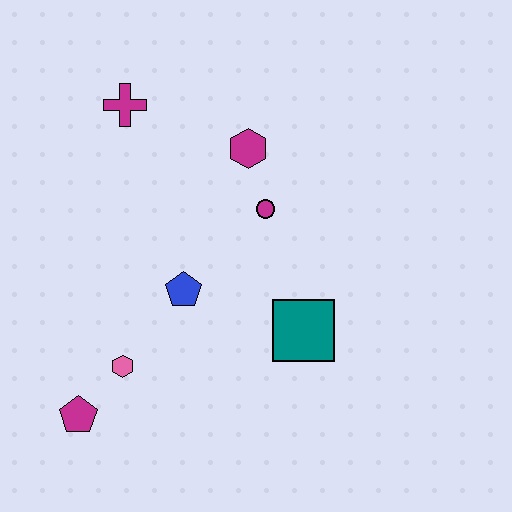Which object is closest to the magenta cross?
The magenta hexagon is closest to the magenta cross.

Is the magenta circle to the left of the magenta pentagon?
No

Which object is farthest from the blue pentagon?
The magenta cross is farthest from the blue pentagon.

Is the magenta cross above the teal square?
Yes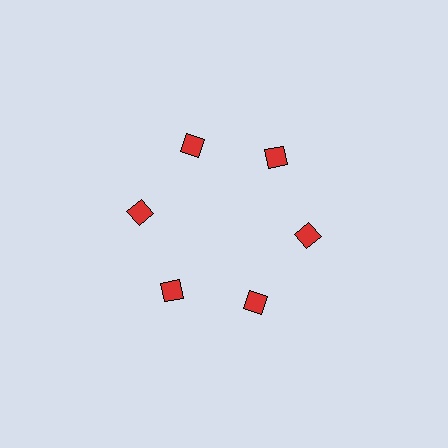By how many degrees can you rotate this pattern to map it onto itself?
The pattern maps onto itself every 60 degrees of rotation.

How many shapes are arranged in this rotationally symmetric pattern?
There are 6 shapes, arranged in 6 groups of 1.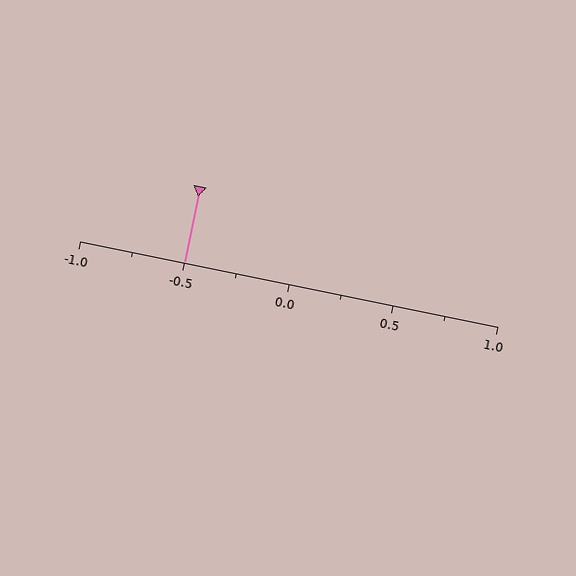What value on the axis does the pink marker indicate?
The marker indicates approximately -0.5.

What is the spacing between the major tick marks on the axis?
The major ticks are spaced 0.5 apart.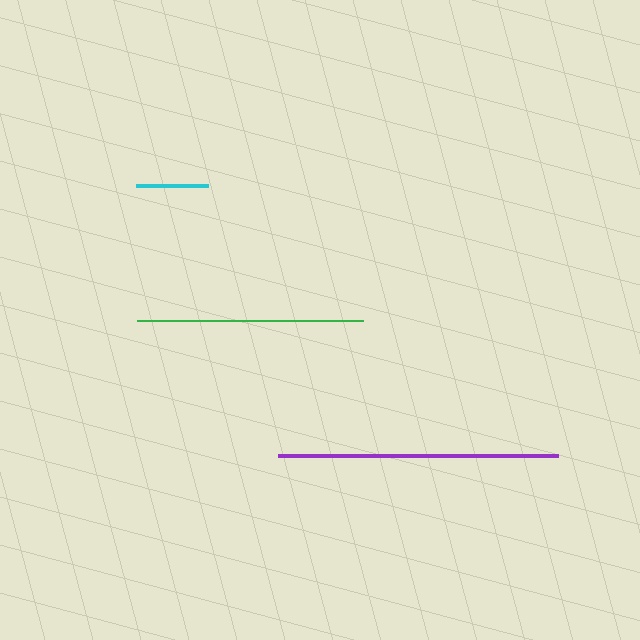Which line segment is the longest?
The purple line is the longest at approximately 280 pixels.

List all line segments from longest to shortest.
From longest to shortest: purple, green, cyan.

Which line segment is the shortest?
The cyan line is the shortest at approximately 73 pixels.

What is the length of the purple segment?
The purple segment is approximately 280 pixels long.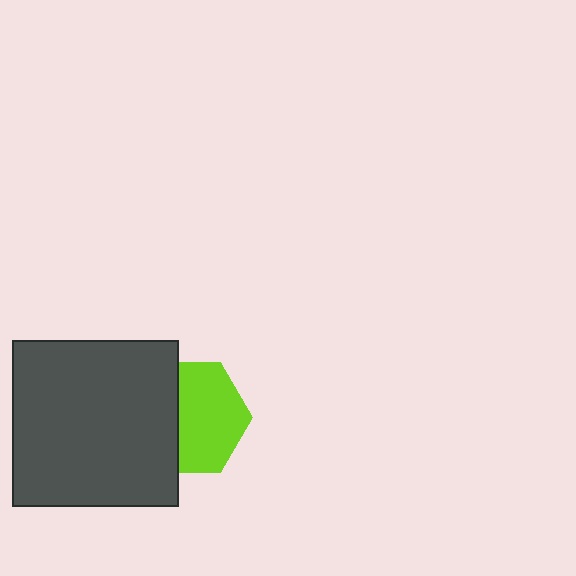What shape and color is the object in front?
The object in front is a dark gray square.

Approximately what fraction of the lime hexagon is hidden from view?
Roughly 40% of the lime hexagon is hidden behind the dark gray square.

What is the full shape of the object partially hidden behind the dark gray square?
The partially hidden object is a lime hexagon.